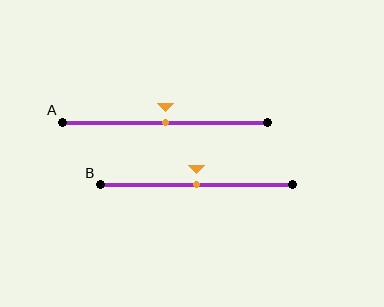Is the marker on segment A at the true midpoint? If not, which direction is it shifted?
Yes, the marker on segment A is at the true midpoint.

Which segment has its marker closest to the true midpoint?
Segment A has its marker closest to the true midpoint.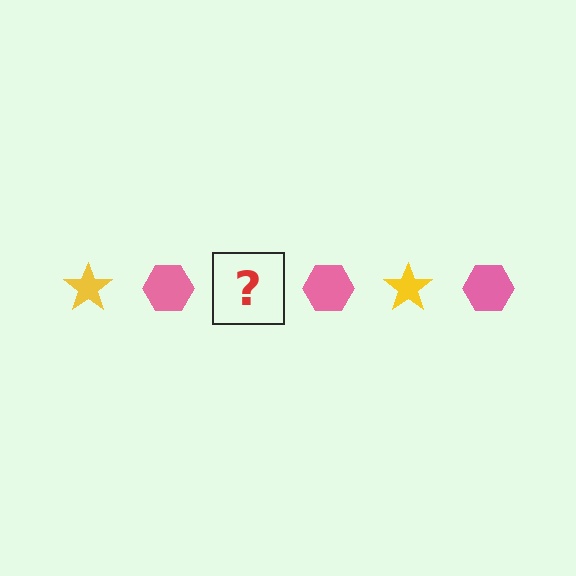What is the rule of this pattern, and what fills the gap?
The rule is that the pattern alternates between yellow star and pink hexagon. The gap should be filled with a yellow star.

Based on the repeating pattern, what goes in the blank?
The blank should be a yellow star.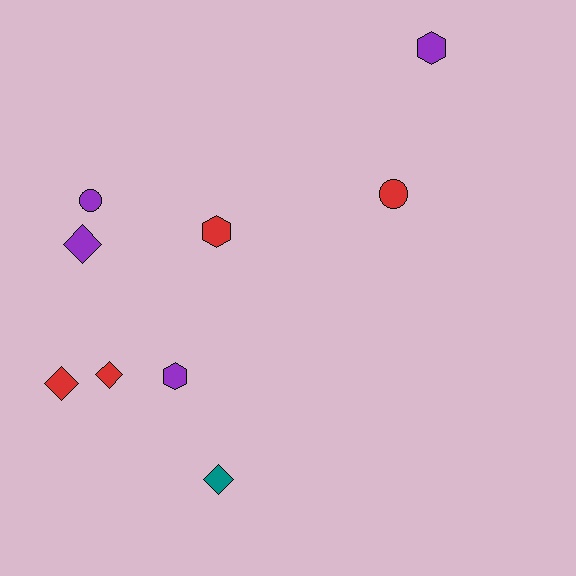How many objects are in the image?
There are 9 objects.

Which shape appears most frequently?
Diamond, with 4 objects.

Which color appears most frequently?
Purple, with 4 objects.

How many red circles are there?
There is 1 red circle.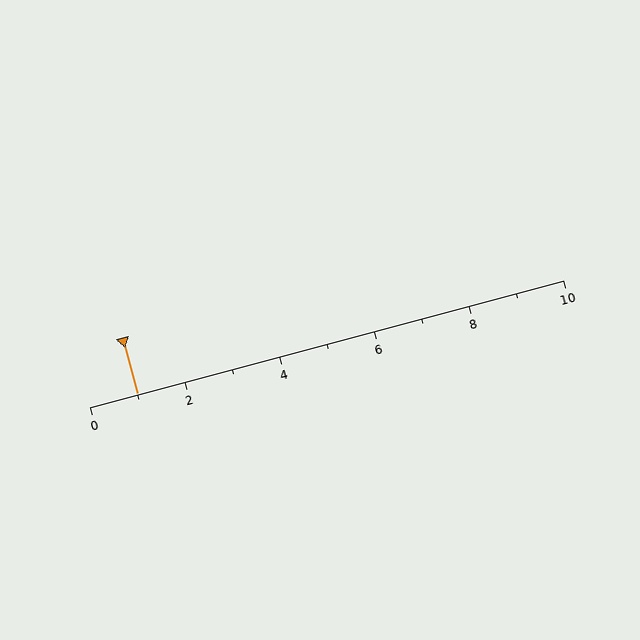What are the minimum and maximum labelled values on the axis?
The axis runs from 0 to 10.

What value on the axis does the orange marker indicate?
The marker indicates approximately 1.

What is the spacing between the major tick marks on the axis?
The major ticks are spaced 2 apart.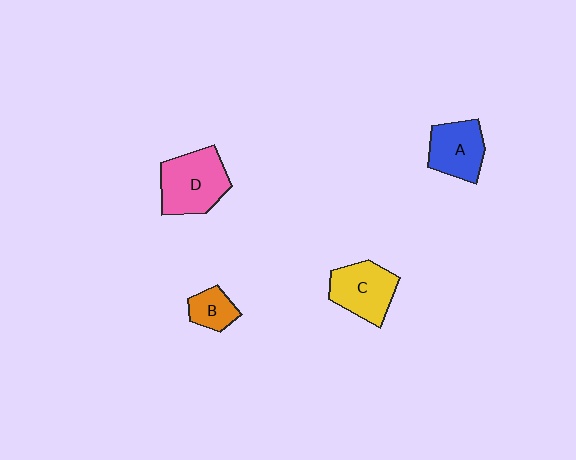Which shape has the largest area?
Shape D (pink).